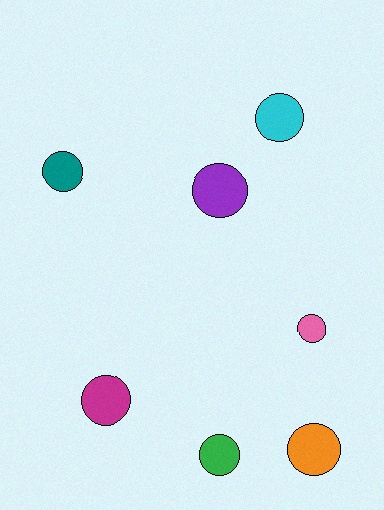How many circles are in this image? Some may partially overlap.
There are 7 circles.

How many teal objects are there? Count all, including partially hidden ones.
There is 1 teal object.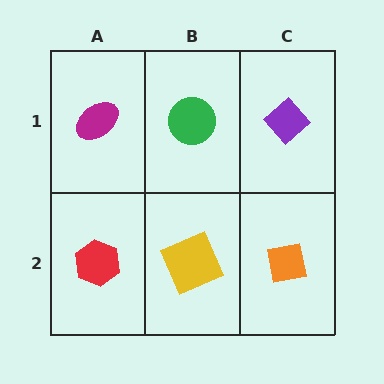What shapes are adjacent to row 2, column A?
A magenta ellipse (row 1, column A), a yellow square (row 2, column B).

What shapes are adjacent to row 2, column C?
A purple diamond (row 1, column C), a yellow square (row 2, column B).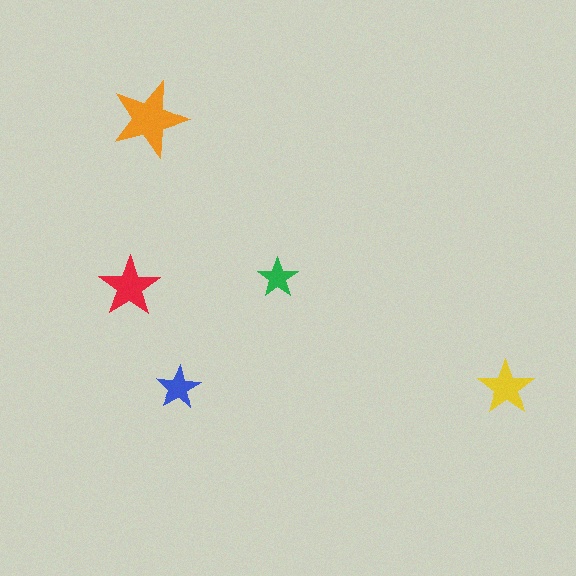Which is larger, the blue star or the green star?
The blue one.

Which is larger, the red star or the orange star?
The orange one.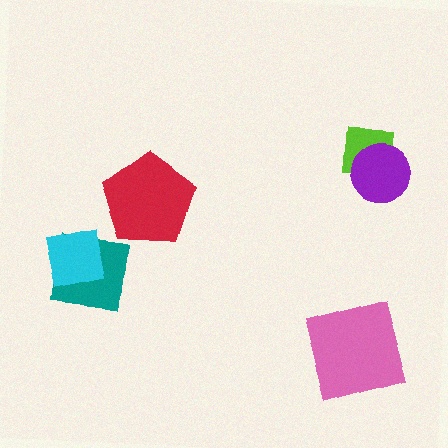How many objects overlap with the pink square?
0 objects overlap with the pink square.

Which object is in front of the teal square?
The cyan square is in front of the teal square.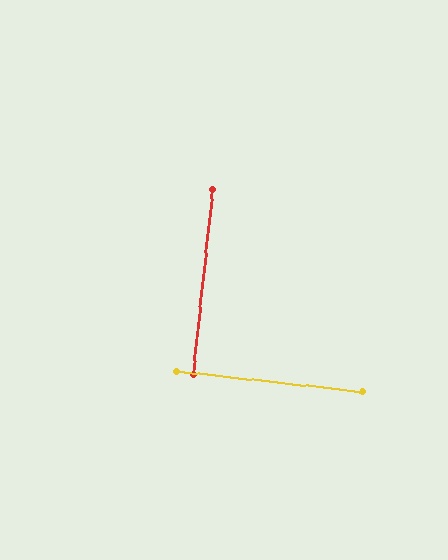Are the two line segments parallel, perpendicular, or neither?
Perpendicular — they meet at approximately 90°.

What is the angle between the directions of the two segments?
Approximately 90 degrees.